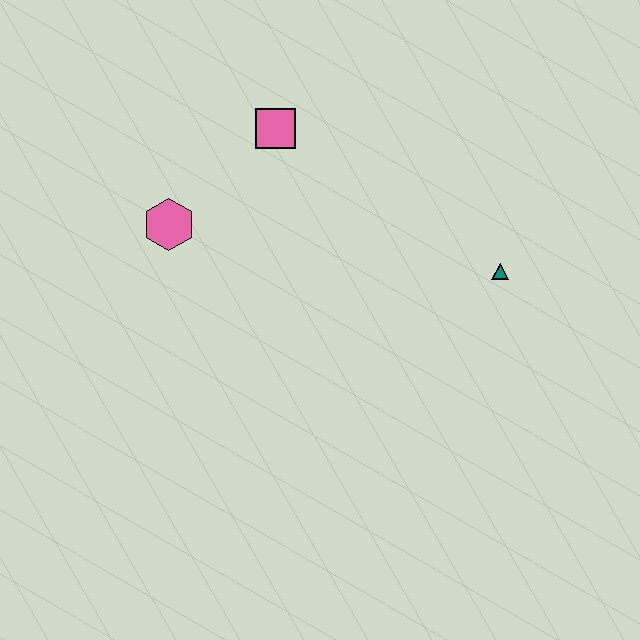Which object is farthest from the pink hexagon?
The teal triangle is farthest from the pink hexagon.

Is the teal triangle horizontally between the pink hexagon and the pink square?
No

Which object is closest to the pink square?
The pink hexagon is closest to the pink square.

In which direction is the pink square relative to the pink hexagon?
The pink square is to the right of the pink hexagon.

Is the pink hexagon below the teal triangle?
No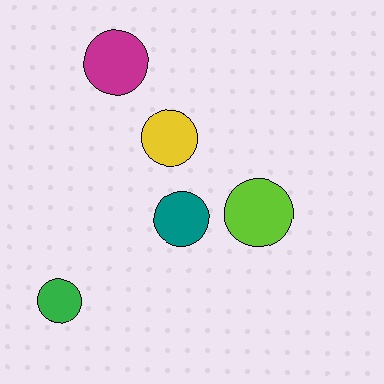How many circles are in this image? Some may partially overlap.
There are 5 circles.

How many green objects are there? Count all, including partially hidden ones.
There is 1 green object.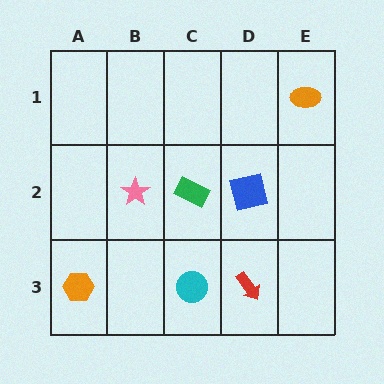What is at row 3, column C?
A cyan circle.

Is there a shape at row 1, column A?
No, that cell is empty.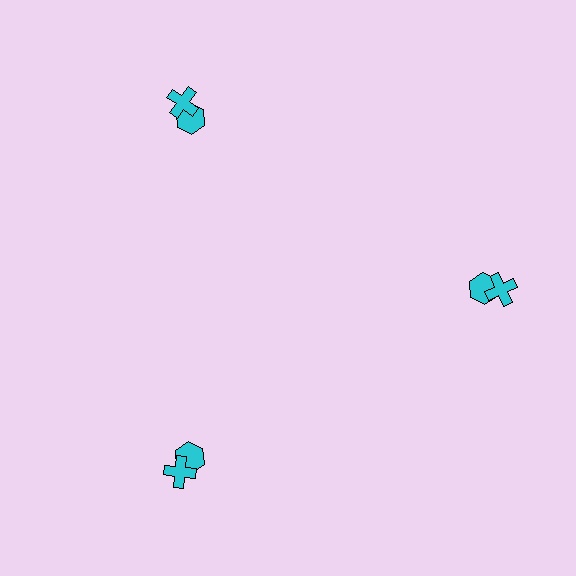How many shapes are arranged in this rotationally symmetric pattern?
There are 6 shapes, arranged in 3 groups of 2.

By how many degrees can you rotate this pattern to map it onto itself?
The pattern maps onto itself every 120 degrees of rotation.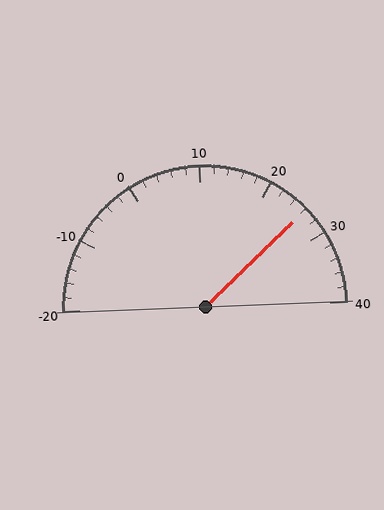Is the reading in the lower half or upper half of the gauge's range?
The reading is in the upper half of the range (-20 to 40).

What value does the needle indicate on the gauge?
The needle indicates approximately 26.